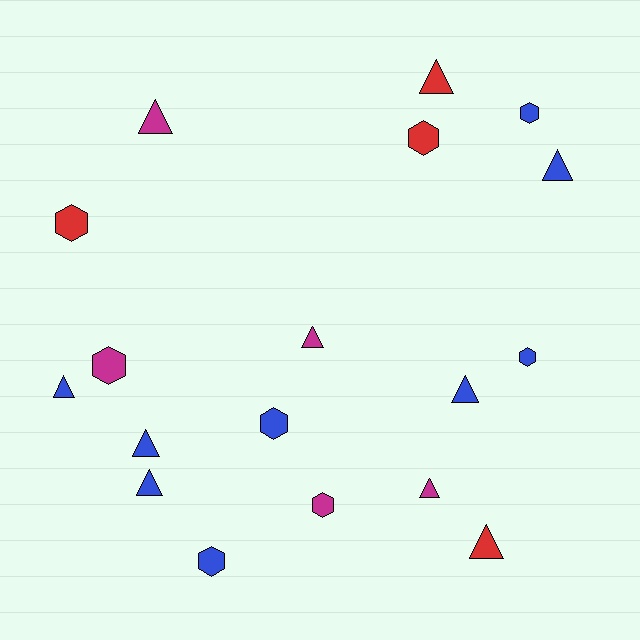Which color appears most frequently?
Blue, with 9 objects.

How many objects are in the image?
There are 18 objects.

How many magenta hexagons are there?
There are 2 magenta hexagons.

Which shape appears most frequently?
Triangle, with 10 objects.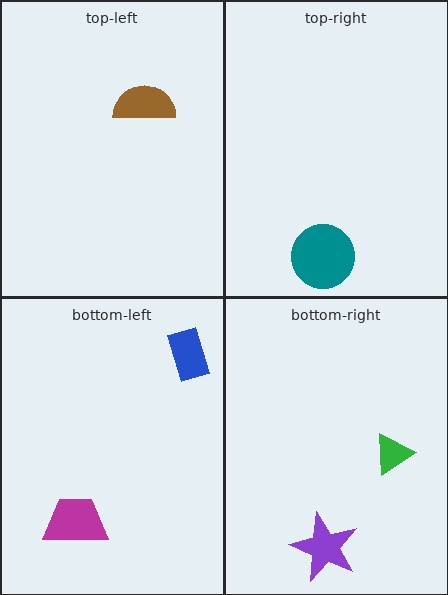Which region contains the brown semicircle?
The top-left region.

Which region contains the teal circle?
The top-right region.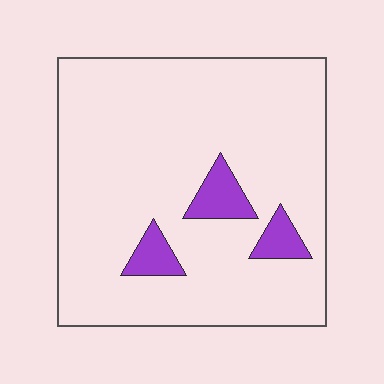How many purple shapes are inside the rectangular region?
3.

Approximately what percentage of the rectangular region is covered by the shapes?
Approximately 10%.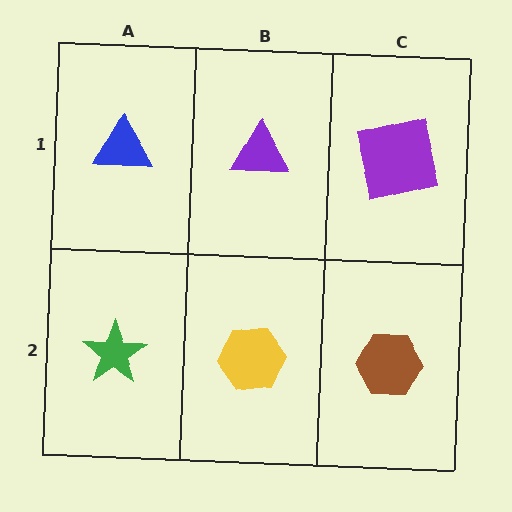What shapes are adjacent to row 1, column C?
A brown hexagon (row 2, column C), a purple triangle (row 1, column B).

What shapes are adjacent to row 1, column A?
A green star (row 2, column A), a purple triangle (row 1, column B).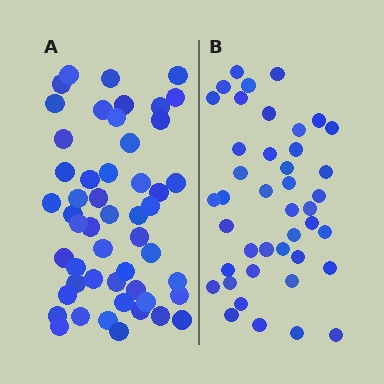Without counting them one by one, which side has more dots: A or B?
Region A (the left region) has more dots.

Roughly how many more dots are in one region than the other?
Region A has roughly 8 or so more dots than region B.